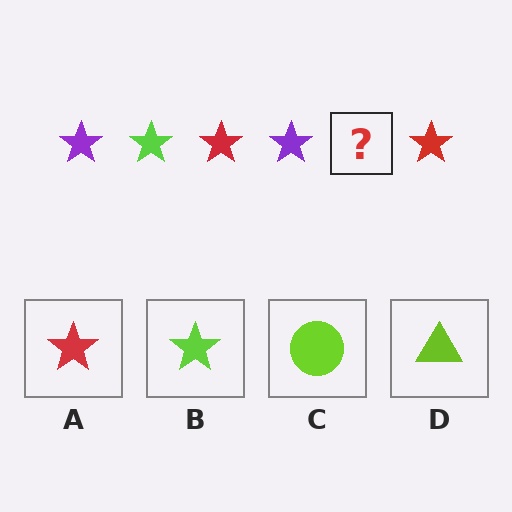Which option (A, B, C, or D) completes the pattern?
B.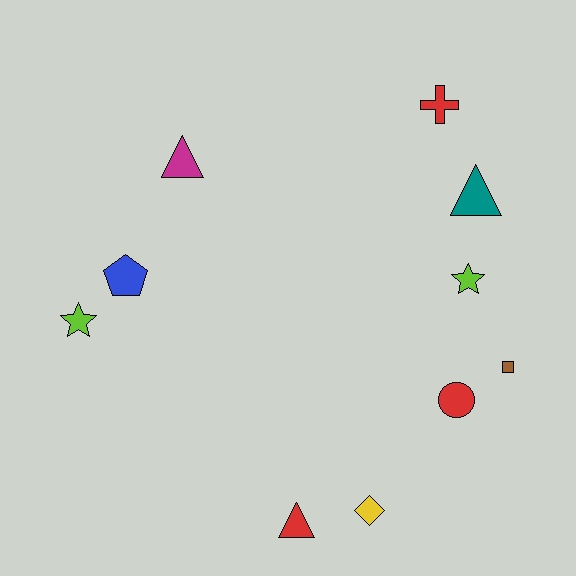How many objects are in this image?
There are 10 objects.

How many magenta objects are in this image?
There is 1 magenta object.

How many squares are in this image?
There is 1 square.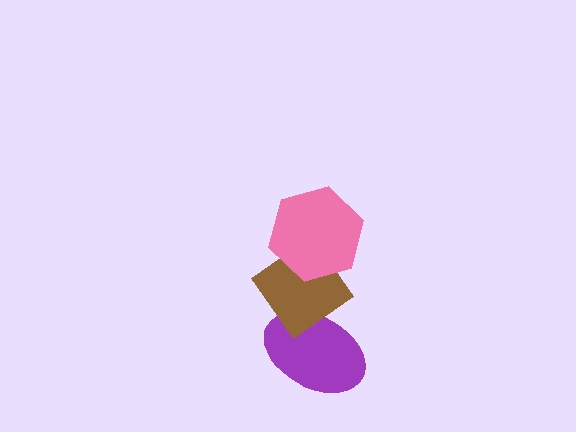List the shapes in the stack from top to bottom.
From top to bottom: the pink hexagon, the brown diamond, the purple ellipse.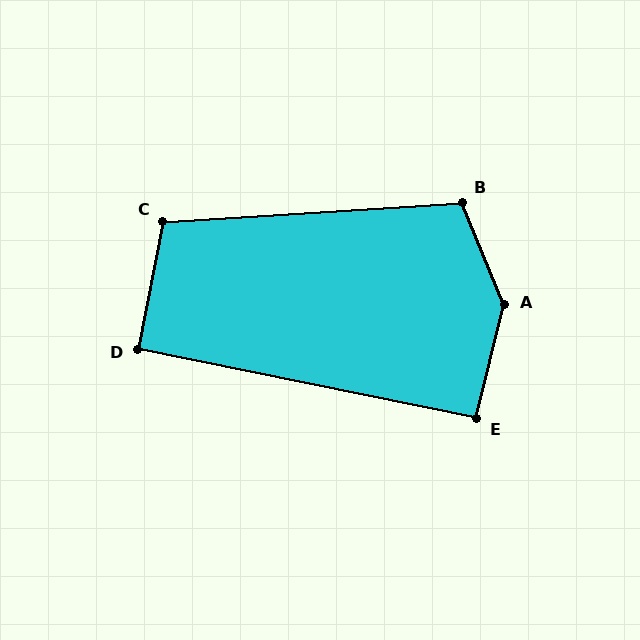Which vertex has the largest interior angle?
A, at approximately 144 degrees.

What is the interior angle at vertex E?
Approximately 92 degrees (approximately right).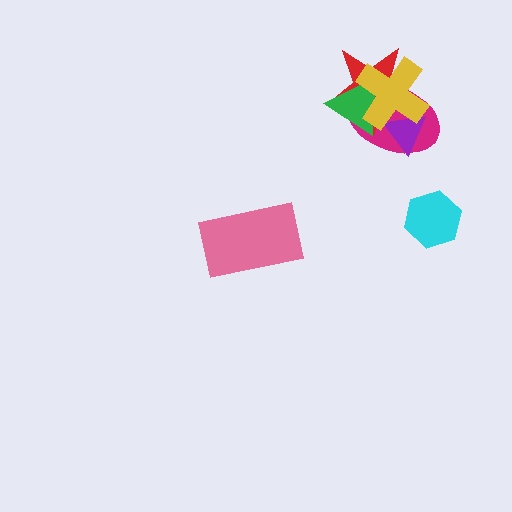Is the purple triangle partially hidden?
Yes, it is partially covered by another shape.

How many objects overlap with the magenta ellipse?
4 objects overlap with the magenta ellipse.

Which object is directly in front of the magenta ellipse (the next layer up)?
The purple triangle is directly in front of the magenta ellipse.